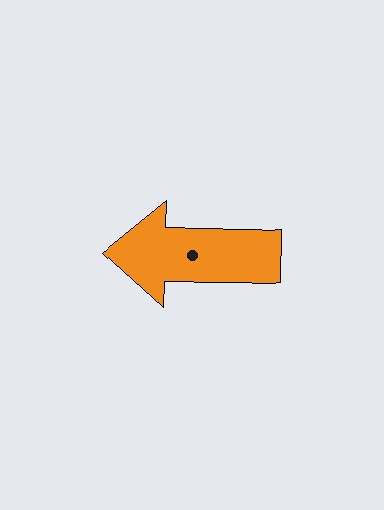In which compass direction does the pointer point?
West.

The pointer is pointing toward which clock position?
Roughly 9 o'clock.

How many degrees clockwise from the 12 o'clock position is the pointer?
Approximately 271 degrees.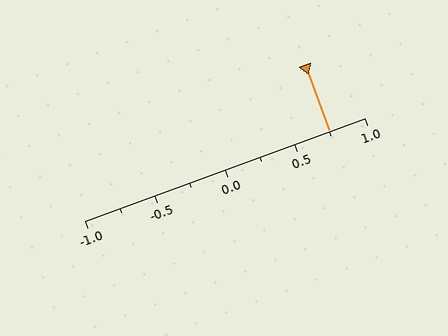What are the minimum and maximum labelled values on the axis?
The axis runs from -1.0 to 1.0.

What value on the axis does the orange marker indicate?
The marker indicates approximately 0.75.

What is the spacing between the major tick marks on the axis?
The major ticks are spaced 0.5 apart.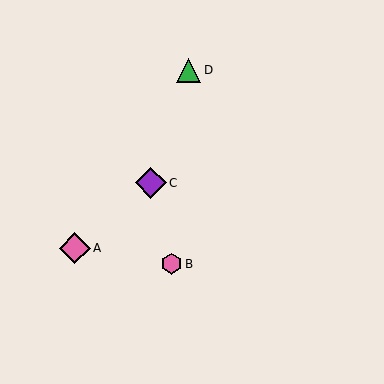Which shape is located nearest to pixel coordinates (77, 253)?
The pink diamond (labeled A) at (75, 248) is nearest to that location.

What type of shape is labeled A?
Shape A is a pink diamond.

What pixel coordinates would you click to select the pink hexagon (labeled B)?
Click at (171, 264) to select the pink hexagon B.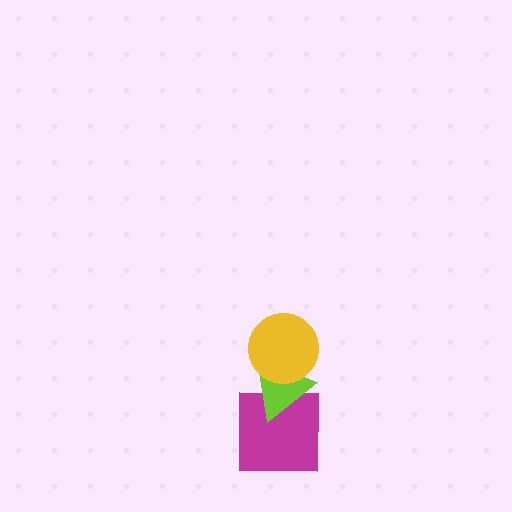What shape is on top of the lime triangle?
The yellow circle is on top of the lime triangle.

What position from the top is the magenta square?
The magenta square is 3rd from the top.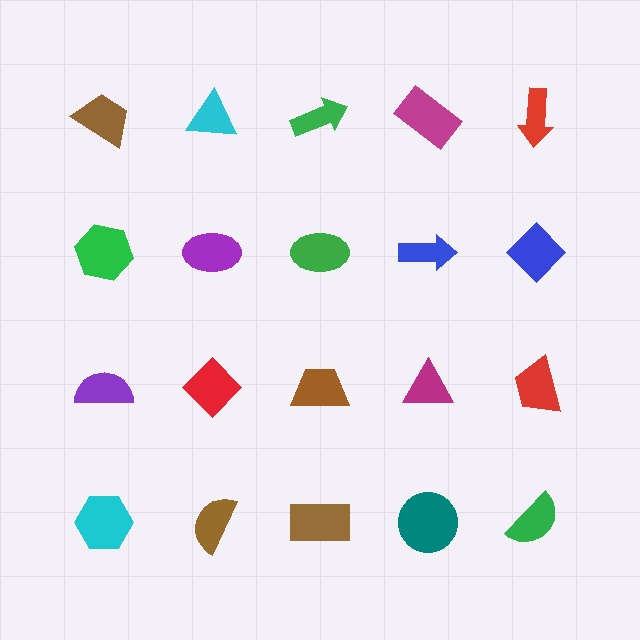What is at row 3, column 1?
A purple semicircle.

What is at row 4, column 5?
A green semicircle.